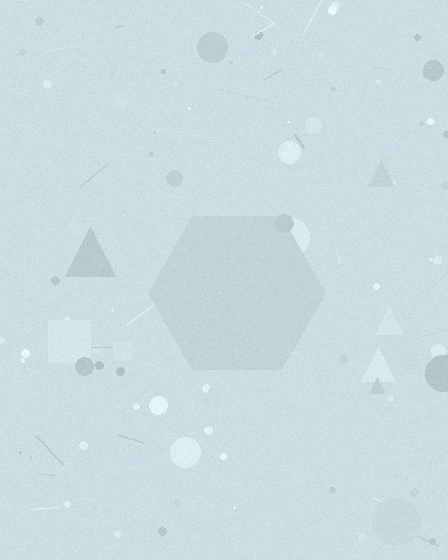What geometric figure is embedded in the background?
A hexagon is embedded in the background.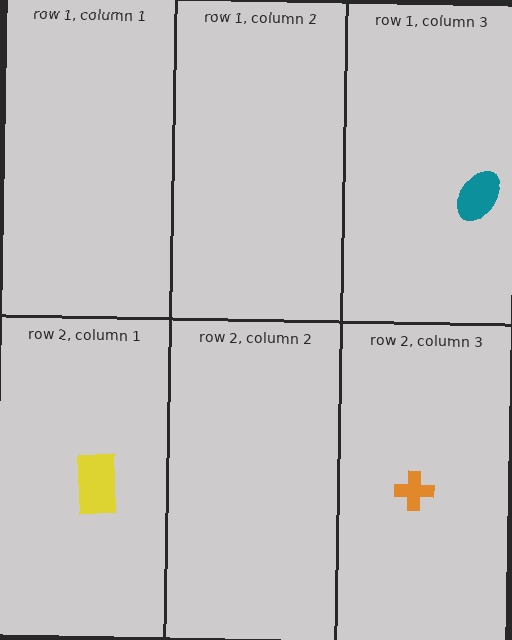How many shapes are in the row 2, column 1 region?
1.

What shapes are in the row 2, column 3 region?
The orange cross.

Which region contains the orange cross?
The row 2, column 3 region.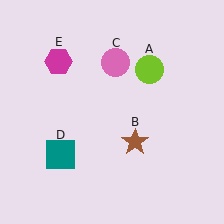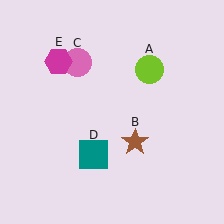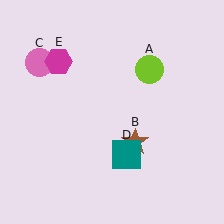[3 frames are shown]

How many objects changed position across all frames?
2 objects changed position: pink circle (object C), teal square (object D).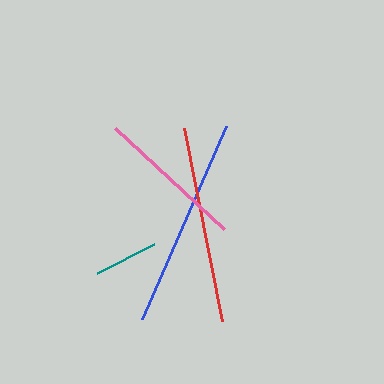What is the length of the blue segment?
The blue segment is approximately 210 pixels long.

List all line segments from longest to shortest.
From longest to shortest: blue, red, pink, teal.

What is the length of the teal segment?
The teal segment is approximately 65 pixels long.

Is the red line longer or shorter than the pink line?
The red line is longer than the pink line.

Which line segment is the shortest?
The teal line is the shortest at approximately 65 pixels.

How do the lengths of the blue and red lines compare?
The blue and red lines are approximately the same length.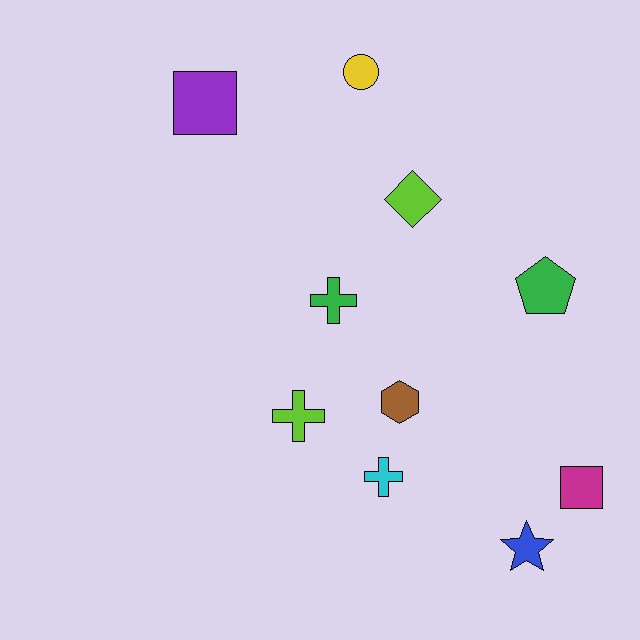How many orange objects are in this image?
There are no orange objects.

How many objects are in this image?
There are 10 objects.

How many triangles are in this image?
There are no triangles.